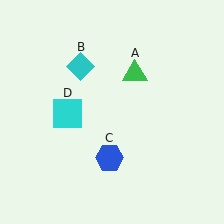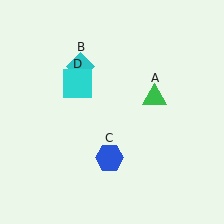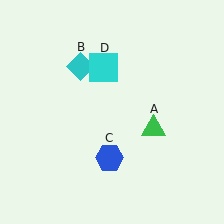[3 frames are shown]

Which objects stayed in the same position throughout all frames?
Cyan diamond (object B) and blue hexagon (object C) remained stationary.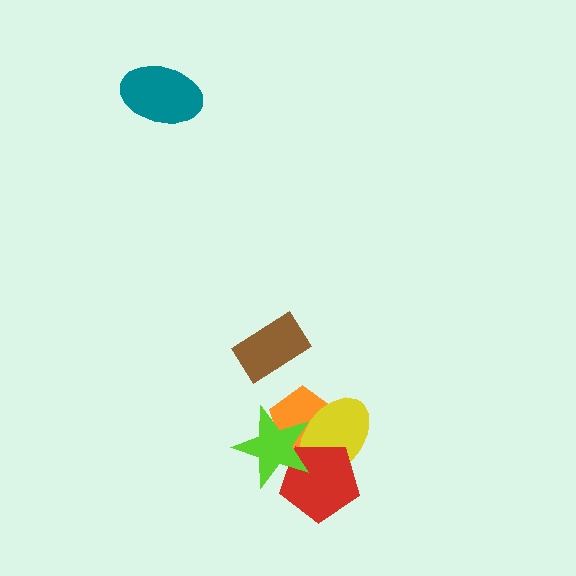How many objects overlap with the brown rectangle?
0 objects overlap with the brown rectangle.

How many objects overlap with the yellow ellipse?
3 objects overlap with the yellow ellipse.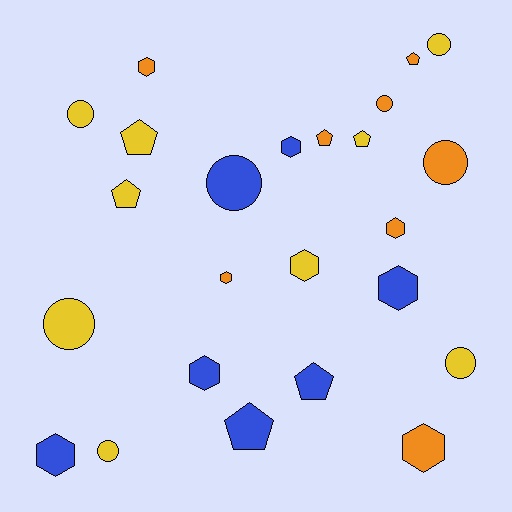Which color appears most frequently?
Yellow, with 9 objects.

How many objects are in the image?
There are 24 objects.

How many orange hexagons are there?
There are 4 orange hexagons.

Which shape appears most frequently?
Hexagon, with 9 objects.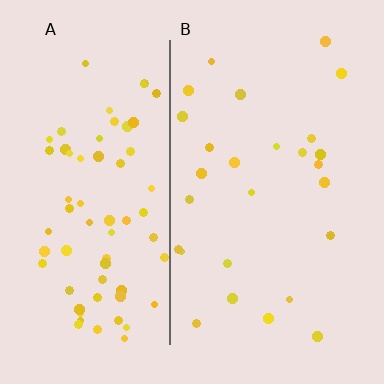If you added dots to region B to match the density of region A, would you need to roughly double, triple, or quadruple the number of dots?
Approximately triple.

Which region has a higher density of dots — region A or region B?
A (the left).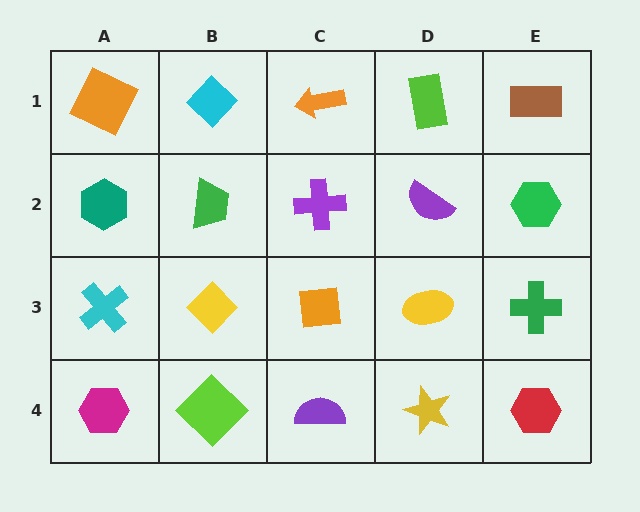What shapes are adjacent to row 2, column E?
A brown rectangle (row 1, column E), a green cross (row 3, column E), a purple semicircle (row 2, column D).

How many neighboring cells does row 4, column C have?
3.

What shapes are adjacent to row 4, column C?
An orange square (row 3, column C), a lime diamond (row 4, column B), a yellow star (row 4, column D).